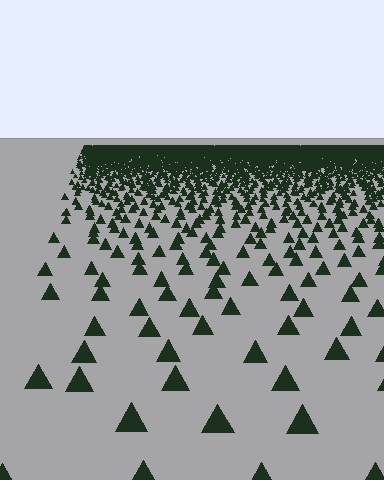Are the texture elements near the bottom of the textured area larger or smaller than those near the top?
Larger. Near the bottom, elements are closer to the viewer and appear at a bigger on-screen size.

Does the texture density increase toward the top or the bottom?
Density increases toward the top.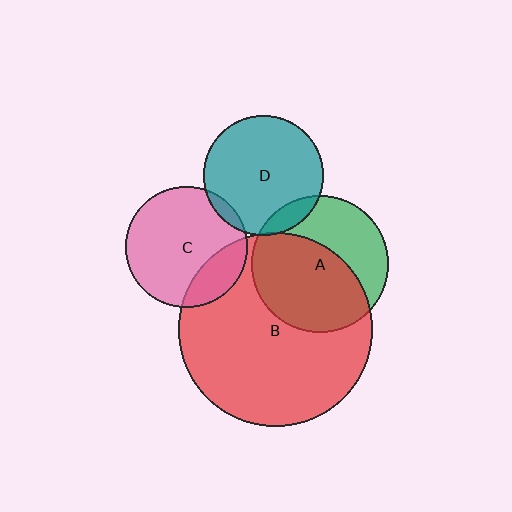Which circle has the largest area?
Circle B (red).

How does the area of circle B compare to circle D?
Approximately 2.6 times.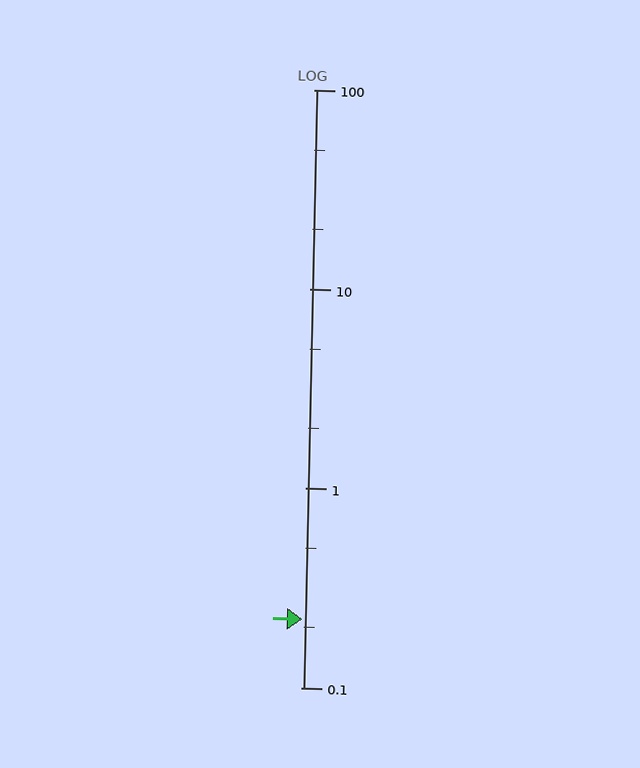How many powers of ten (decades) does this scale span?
The scale spans 3 decades, from 0.1 to 100.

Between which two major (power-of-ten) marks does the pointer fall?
The pointer is between 0.1 and 1.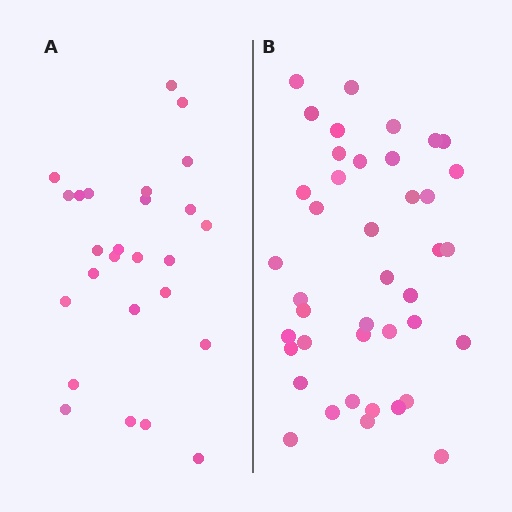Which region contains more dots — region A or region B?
Region B (the right region) has more dots.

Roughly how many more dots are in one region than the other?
Region B has approximately 15 more dots than region A.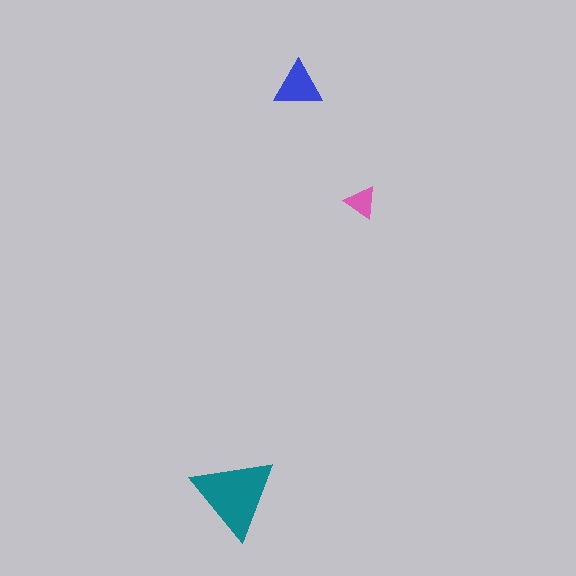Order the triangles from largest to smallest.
the teal one, the blue one, the pink one.